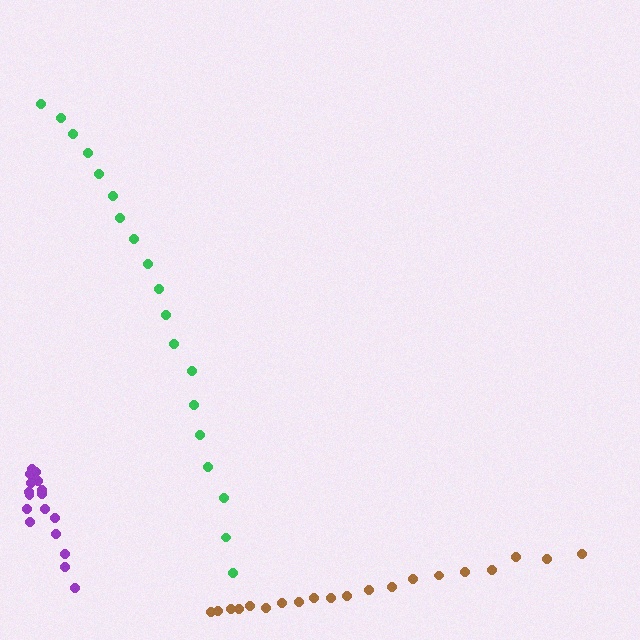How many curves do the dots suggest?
There are 3 distinct paths.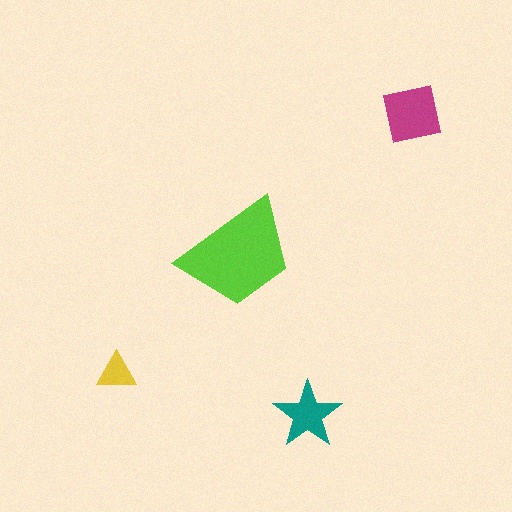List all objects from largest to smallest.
The lime trapezoid, the magenta square, the teal star, the yellow triangle.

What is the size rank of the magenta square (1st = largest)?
2nd.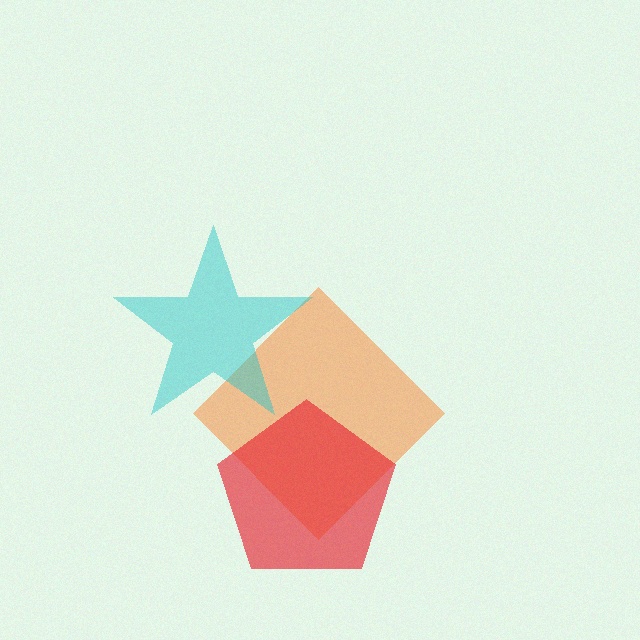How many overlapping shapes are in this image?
There are 3 overlapping shapes in the image.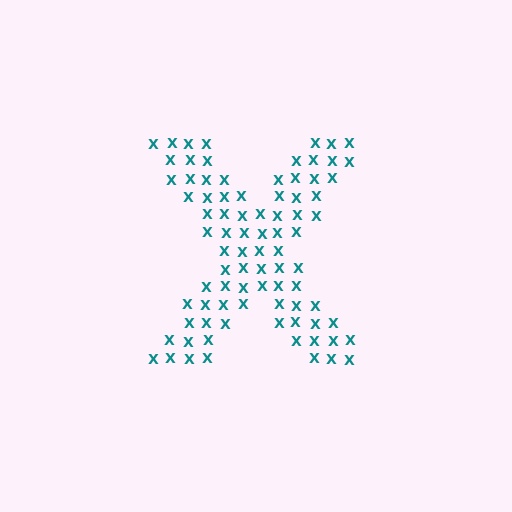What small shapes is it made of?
It is made of small letter X's.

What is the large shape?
The large shape is the letter X.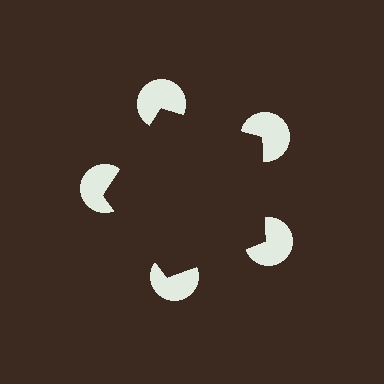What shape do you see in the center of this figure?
An illusory pentagon — its edges are inferred from the aligned wedge cuts in the pac-man discs, not physically drawn.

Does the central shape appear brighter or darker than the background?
It typically appears slightly darker than the background, even though no actual brightness change is drawn.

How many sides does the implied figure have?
5 sides.